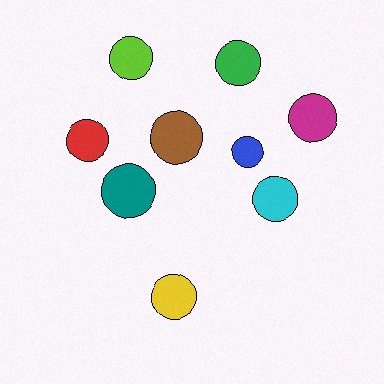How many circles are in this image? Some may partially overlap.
There are 9 circles.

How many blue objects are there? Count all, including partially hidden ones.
There is 1 blue object.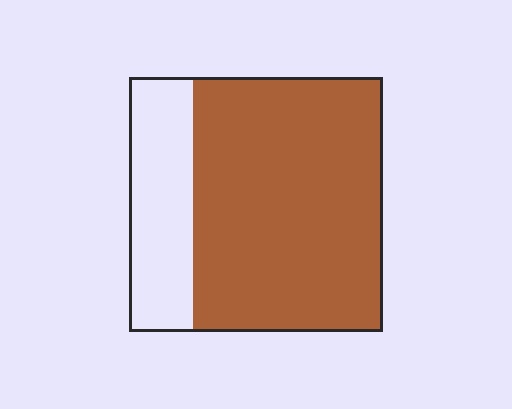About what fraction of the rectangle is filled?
About three quarters (3/4).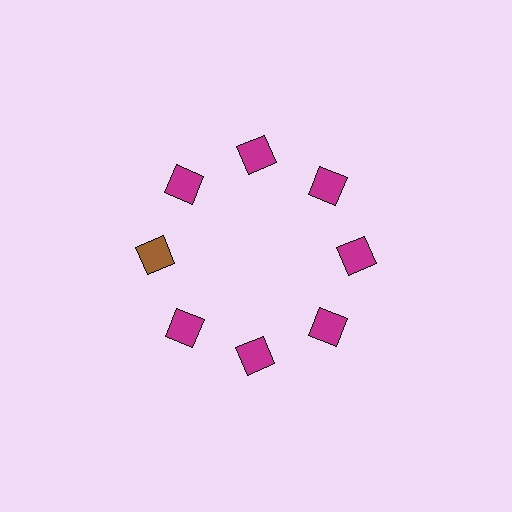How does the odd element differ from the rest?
It has a different color: brown instead of magenta.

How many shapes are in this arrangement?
There are 8 shapes arranged in a ring pattern.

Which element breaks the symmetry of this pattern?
The brown square at roughly the 9 o'clock position breaks the symmetry. All other shapes are magenta squares.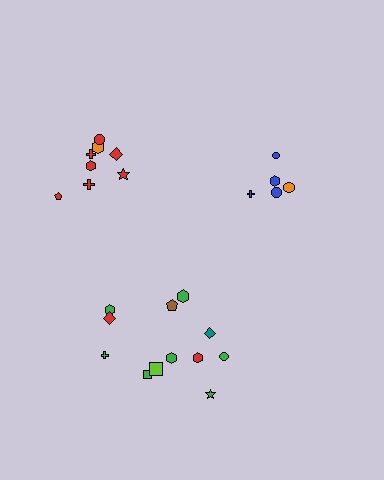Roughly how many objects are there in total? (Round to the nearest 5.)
Roughly 25 objects in total.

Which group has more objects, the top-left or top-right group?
The top-left group.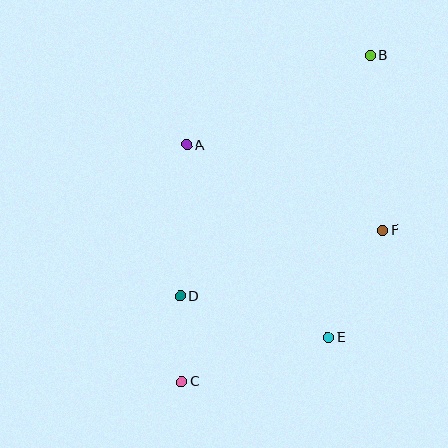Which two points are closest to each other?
Points C and D are closest to each other.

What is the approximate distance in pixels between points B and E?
The distance between B and E is approximately 285 pixels.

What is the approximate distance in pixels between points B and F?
The distance between B and F is approximately 175 pixels.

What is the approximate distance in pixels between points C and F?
The distance between C and F is approximately 252 pixels.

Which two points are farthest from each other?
Points B and C are farthest from each other.